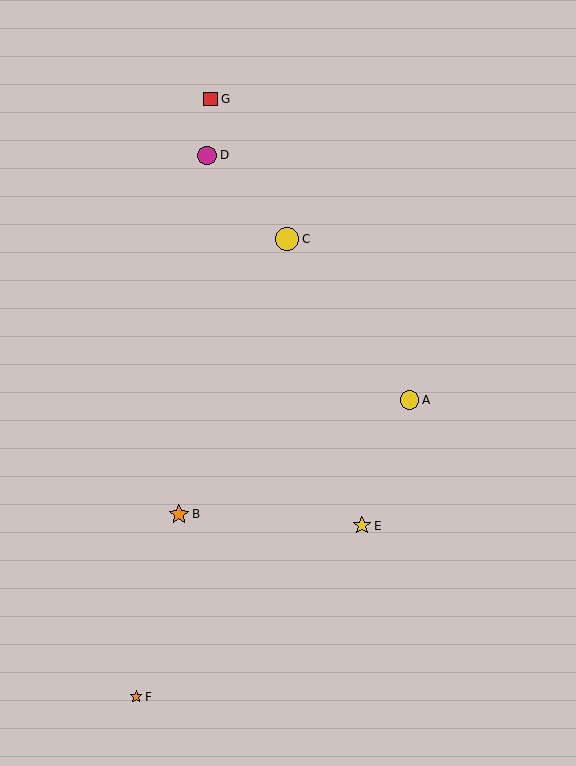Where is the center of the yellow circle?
The center of the yellow circle is at (409, 400).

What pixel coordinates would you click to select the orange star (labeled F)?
Click at (136, 697) to select the orange star F.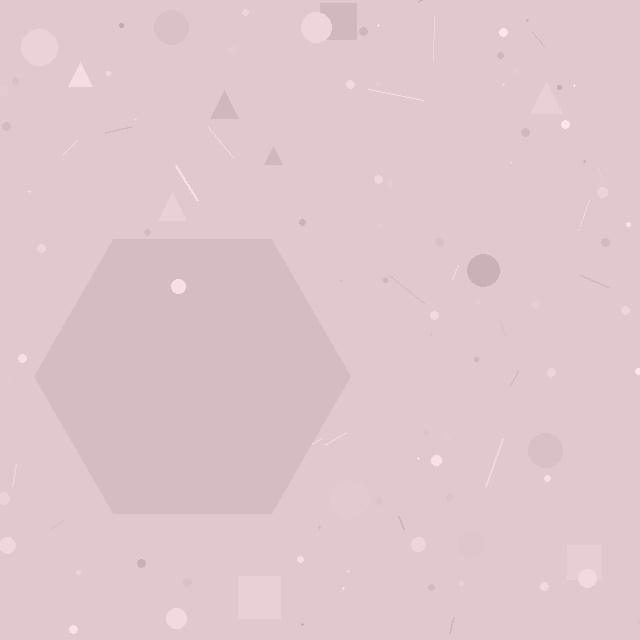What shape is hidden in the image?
A hexagon is hidden in the image.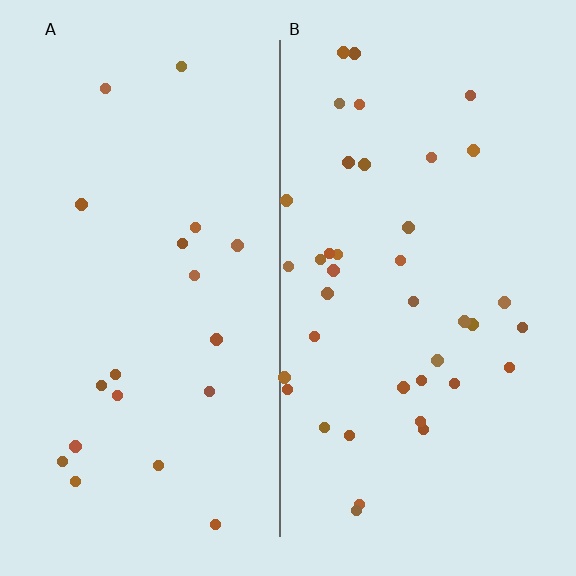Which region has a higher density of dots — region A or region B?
B (the right).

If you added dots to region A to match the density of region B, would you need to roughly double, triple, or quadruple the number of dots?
Approximately double.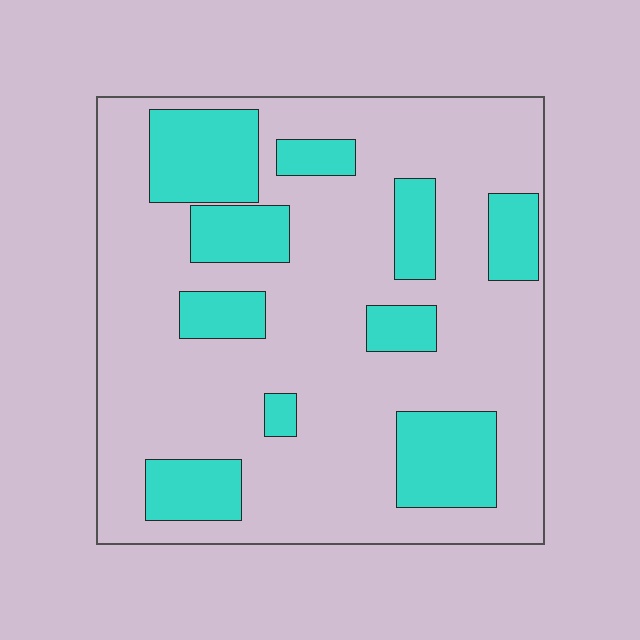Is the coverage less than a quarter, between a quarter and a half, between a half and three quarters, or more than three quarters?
Between a quarter and a half.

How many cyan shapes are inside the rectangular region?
10.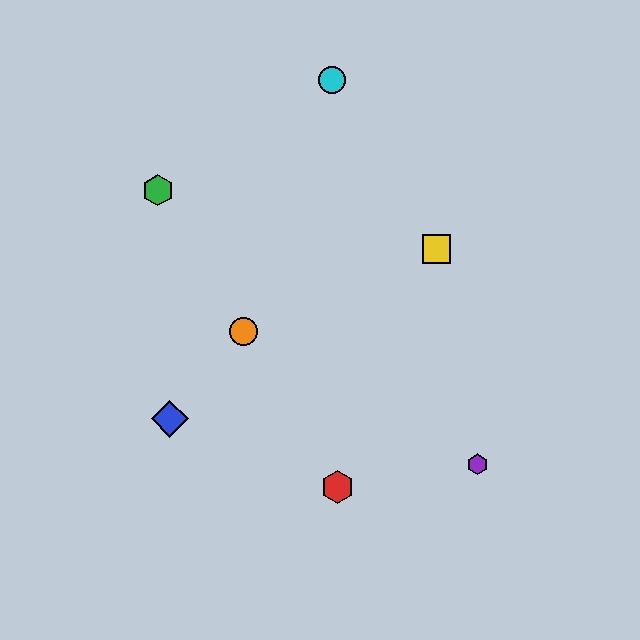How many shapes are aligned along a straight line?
3 shapes (the red hexagon, the green hexagon, the orange circle) are aligned along a straight line.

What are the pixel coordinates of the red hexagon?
The red hexagon is at (338, 487).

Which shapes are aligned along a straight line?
The red hexagon, the green hexagon, the orange circle are aligned along a straight line.